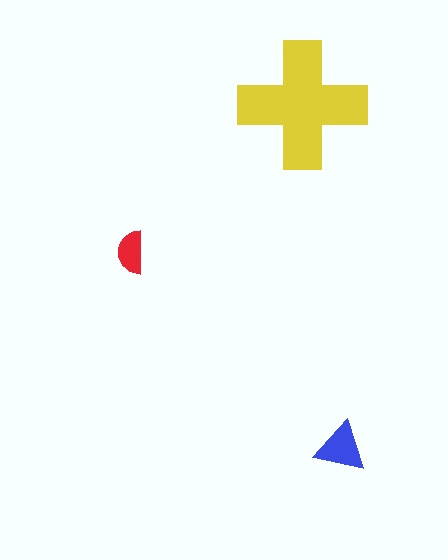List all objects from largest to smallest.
The yellow cross, the blue triangle, the red semicircle.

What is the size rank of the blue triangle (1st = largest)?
2nd.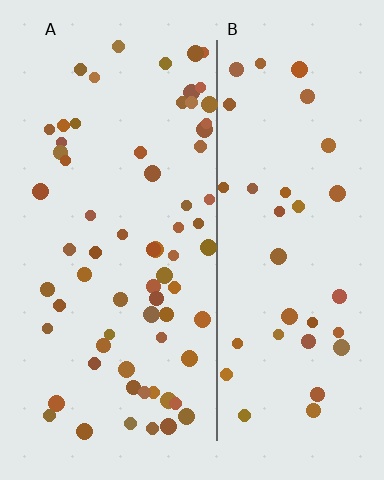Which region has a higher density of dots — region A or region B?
A (the left).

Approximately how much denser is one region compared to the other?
Approximately 1.8× — region A over region B.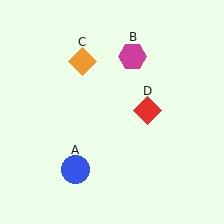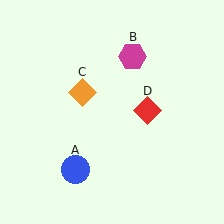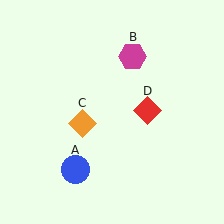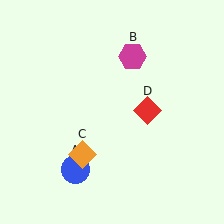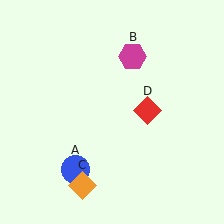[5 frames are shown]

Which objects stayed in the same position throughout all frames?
Blue circle (object A) and magenta hexagon (object B) and red diamond (object D) remained stationary.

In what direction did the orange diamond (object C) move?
The orange diamond (object C) moved down.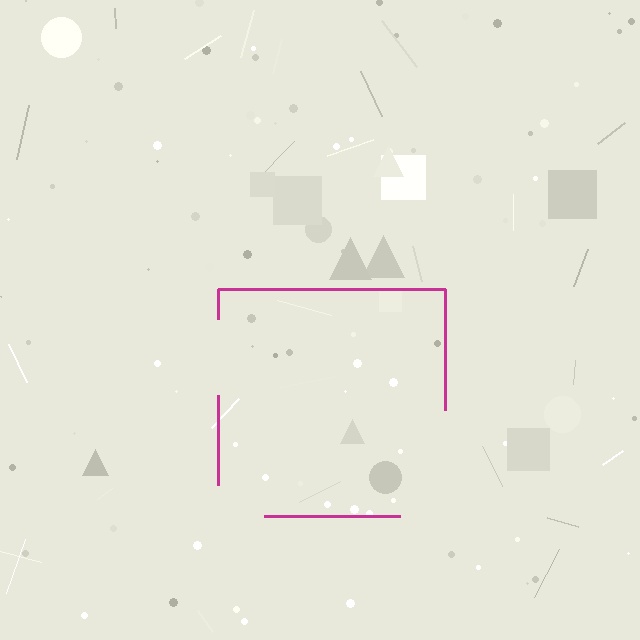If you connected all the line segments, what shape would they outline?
They would outline a square.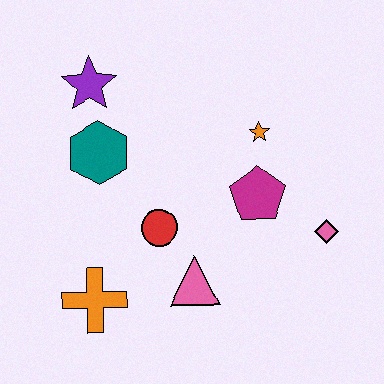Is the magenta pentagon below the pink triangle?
No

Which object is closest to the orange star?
The magenta pentagon is closest to the orange star.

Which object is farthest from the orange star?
The orange cross is farthest from the orange star.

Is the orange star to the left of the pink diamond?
Yes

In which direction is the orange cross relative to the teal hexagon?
The orange cross is below the teal hexagon.